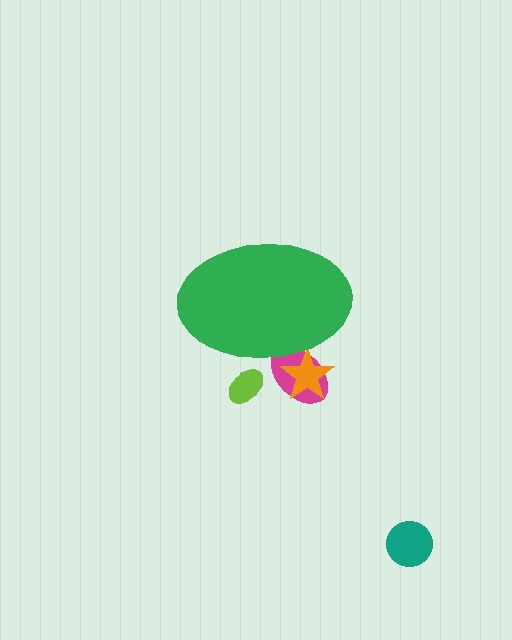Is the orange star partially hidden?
Yes, the orange star is partially hidden behind the green ellipse.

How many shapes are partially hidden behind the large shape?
3 shapes are partially hidden.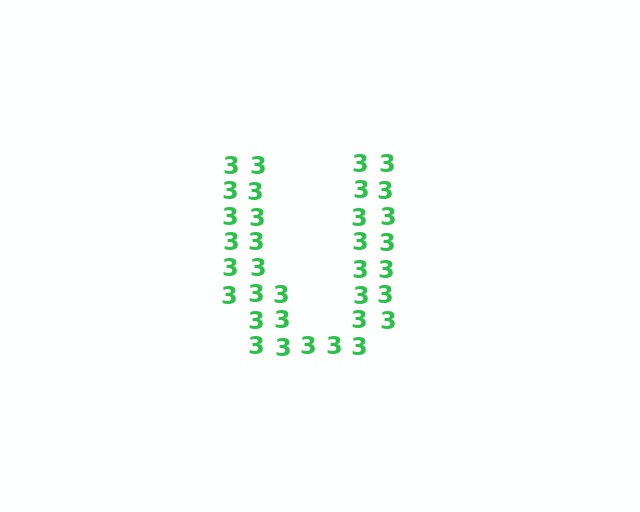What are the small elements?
The small elements are digit 3's.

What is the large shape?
The large shape is the letter U.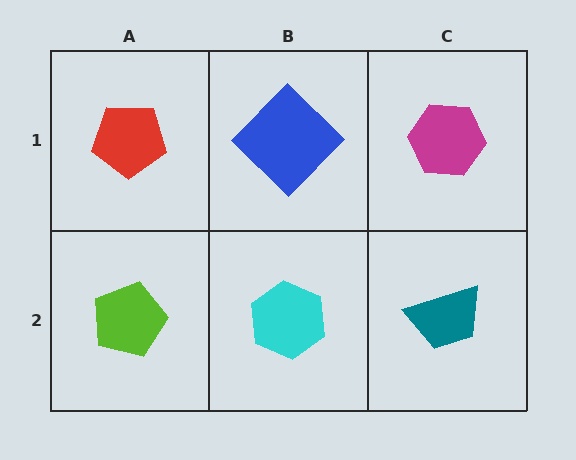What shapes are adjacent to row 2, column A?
A red pentagon (row 1, column A), a cyan hexagon (row 2, column B).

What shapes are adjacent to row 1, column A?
A lime pentagon (row 2, column A), a blue diamond (row 1, column B).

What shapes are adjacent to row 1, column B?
A cyan hexagon (row 2, column B), a red pentagon (row 1, column A), a magenta hexagon (row 1, column C).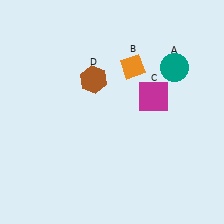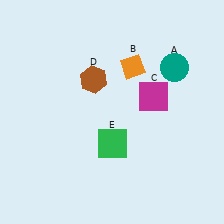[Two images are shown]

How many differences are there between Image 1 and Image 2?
There is 1 difference between the two images.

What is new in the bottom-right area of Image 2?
A green square (E) was added in the bottom-right area of Image 2.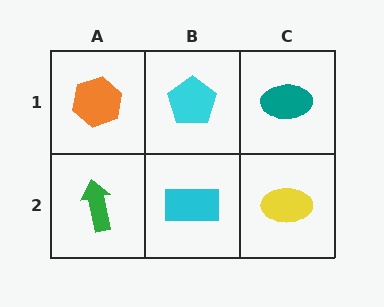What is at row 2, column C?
A yellow ellipse.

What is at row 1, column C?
A teal ellipse.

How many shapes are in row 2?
3 shapes.